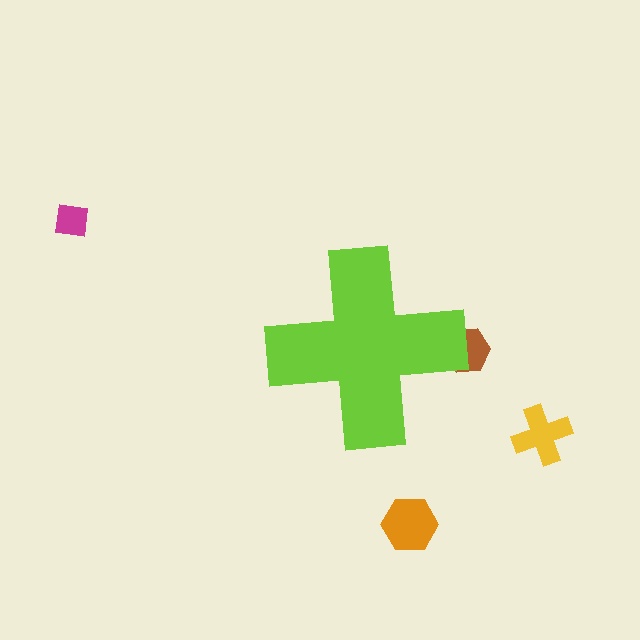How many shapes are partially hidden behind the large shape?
1 shape is partially hidden.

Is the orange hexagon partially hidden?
No, the orange hexagon is fully visible.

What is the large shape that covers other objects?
A lime cross.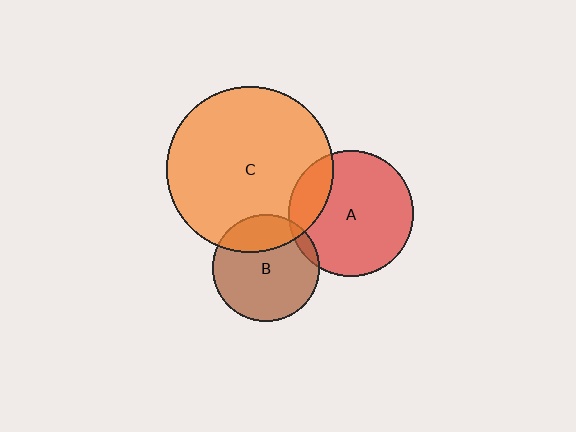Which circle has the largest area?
Circle C (orange).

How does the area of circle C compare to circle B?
Approximately 2.4 times.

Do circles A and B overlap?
Yes.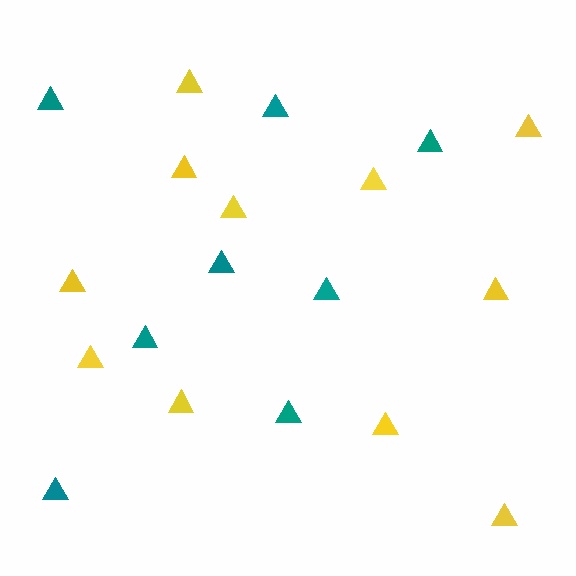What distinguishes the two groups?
There are 2 groups: one group of teal triangles (8) and one group of yellow triangles (11).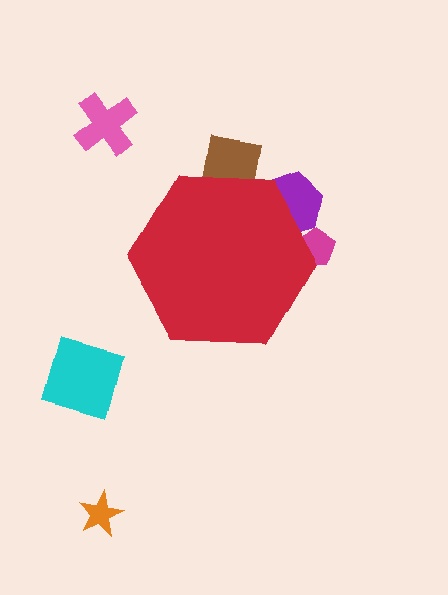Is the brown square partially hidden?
Yes, the brown square is partially hidden behind the red hexagon.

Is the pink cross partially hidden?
No, the pink cross is fully visible.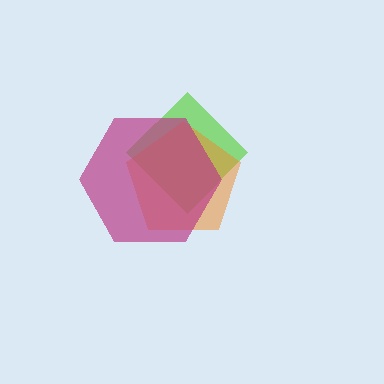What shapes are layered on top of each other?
The layered shapes are: a lime diamond, an orange pentagon, a magenta hexagon.